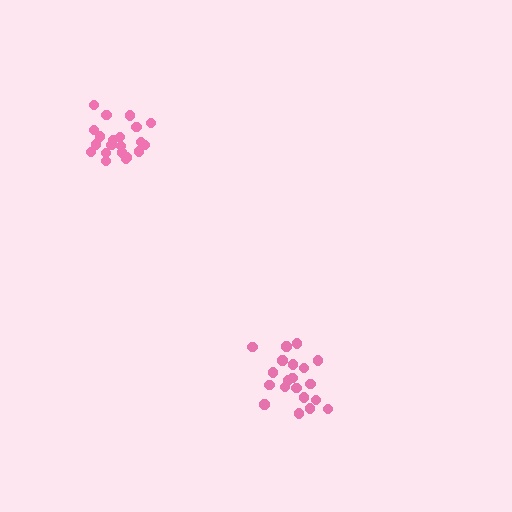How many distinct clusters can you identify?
There are 2 distinct clusters.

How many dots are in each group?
Group 1: 21 dots, Group 2: 20 dots (41 total).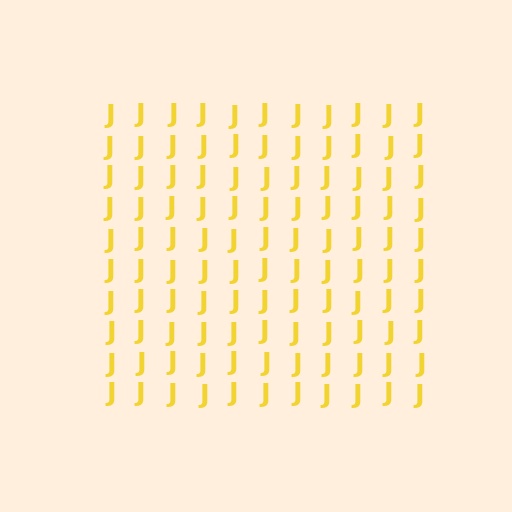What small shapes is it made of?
It is made of small letter J's.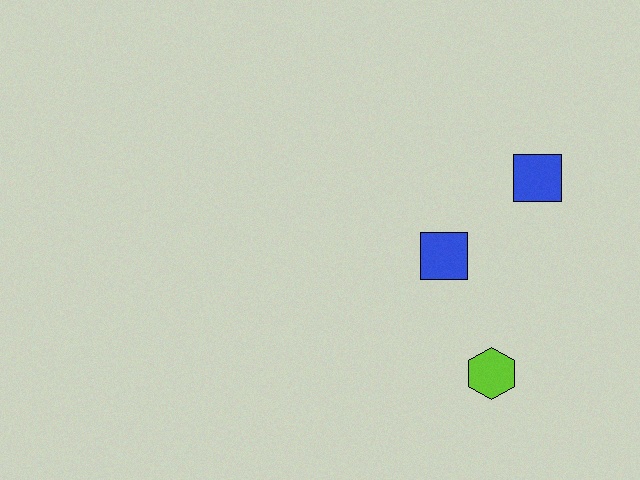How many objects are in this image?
There are 3 objects.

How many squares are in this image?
There are 2 squares.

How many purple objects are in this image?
There are no purple objects.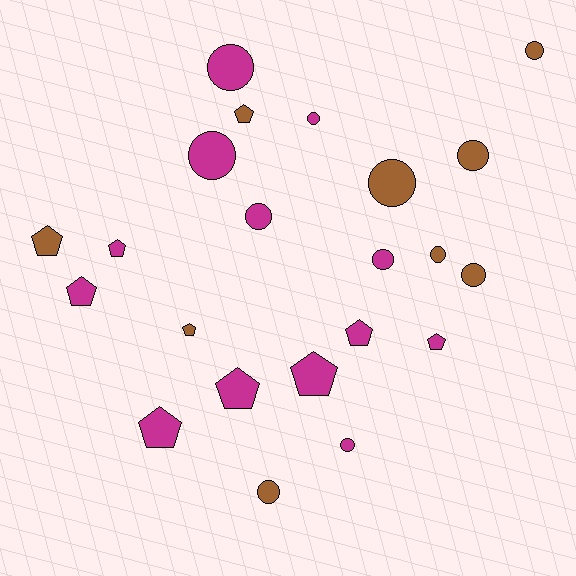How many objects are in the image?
There are 22 objects.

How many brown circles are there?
There are 6 brown circles.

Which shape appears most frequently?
Circle, with 12 objects.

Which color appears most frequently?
Magenta, with 13 objects.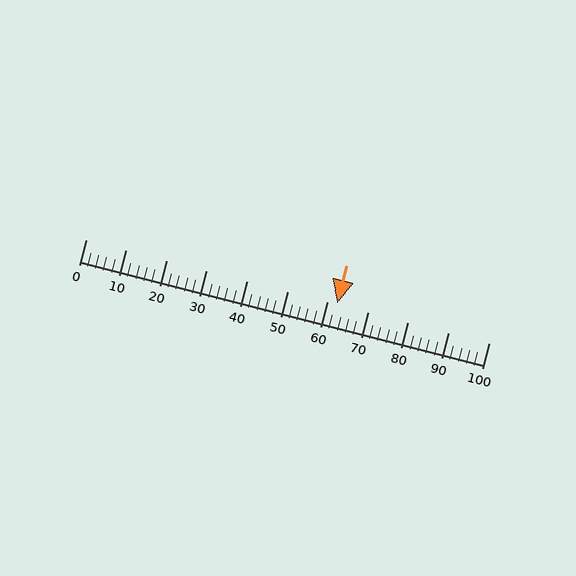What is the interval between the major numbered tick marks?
The major tick marks are spaced 10 units apart.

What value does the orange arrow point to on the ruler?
The orange arrow points to approximately 62.